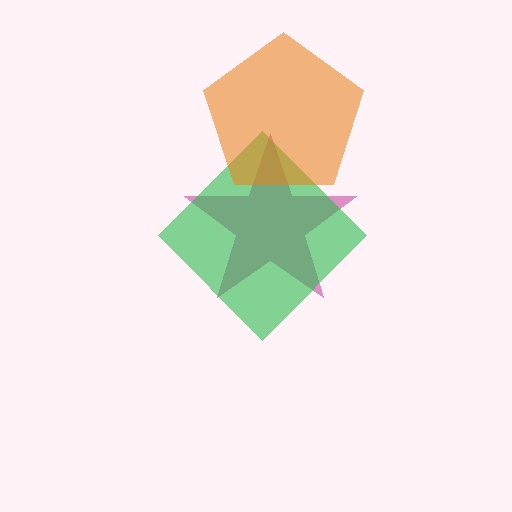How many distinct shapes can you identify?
There are 3 distinct shapes: a magenta star, a green diamond, an orange pentagon.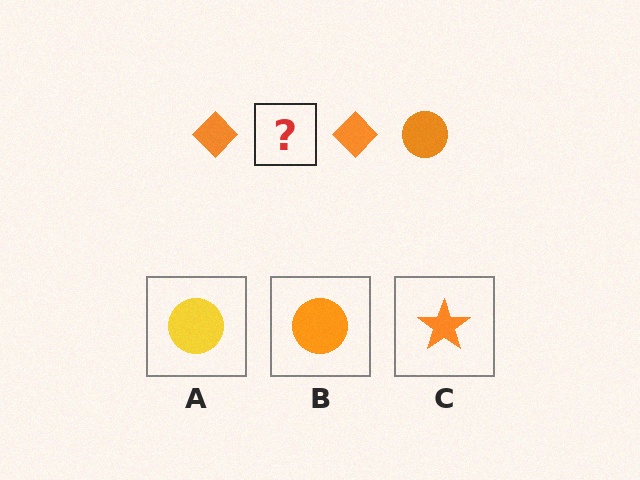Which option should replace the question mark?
Option B.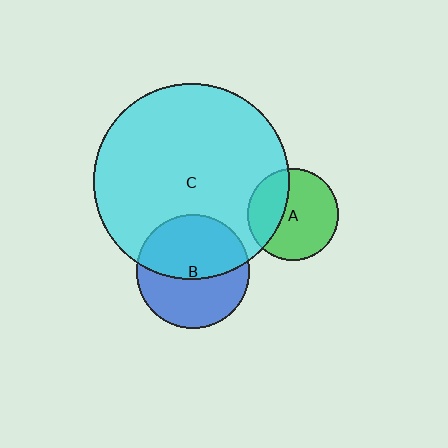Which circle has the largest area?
Circle C (cyan).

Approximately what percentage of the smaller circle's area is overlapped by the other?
Approximately 35%.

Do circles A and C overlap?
Yes.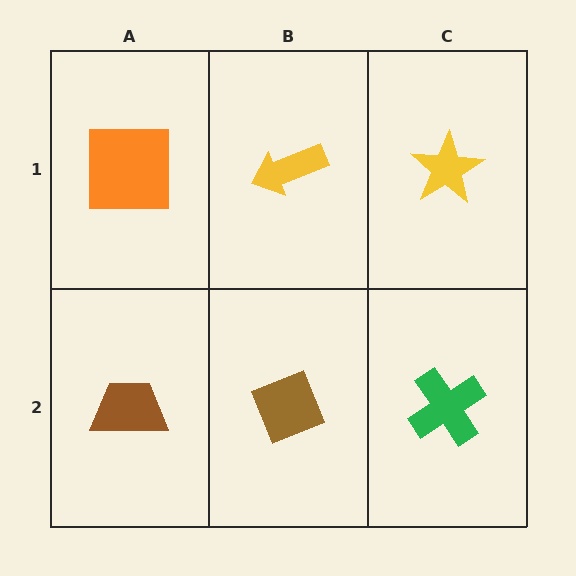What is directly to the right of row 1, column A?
A yellow arrow.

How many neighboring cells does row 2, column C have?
2.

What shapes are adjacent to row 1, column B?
A brown diamond (row 2, column B), an orange square (row 1, column A), a yellow star (row 1, column C).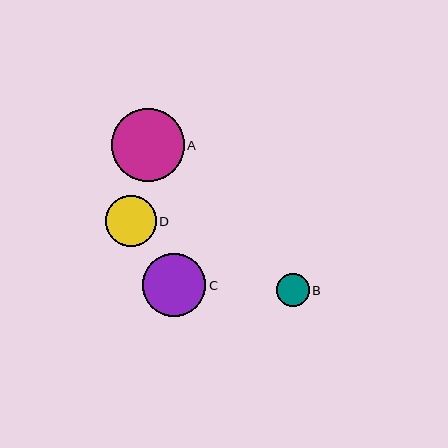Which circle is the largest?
Circle A is the largest with a size of approximately 72 pixels.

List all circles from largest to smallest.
From largest to smallest: A, C, D, B.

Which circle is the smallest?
Circle B is the smallest with a size of approximately 33 pixels.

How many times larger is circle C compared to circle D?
Circle C is approximately 1.2 times the size of circle D.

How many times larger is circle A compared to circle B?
Circle A is approximately 2.2 times the size of circle B.